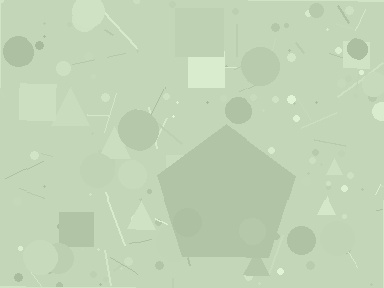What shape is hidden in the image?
A pentagon is hidden in the image.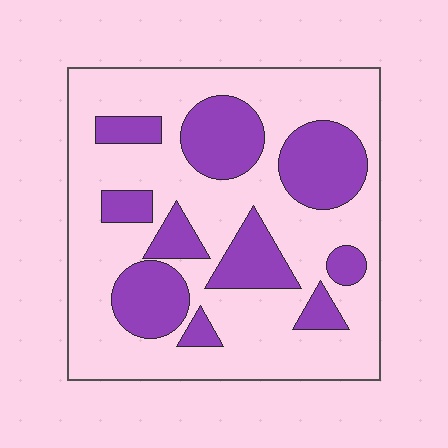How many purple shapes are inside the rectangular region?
10.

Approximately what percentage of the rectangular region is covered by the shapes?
Approximately 30%.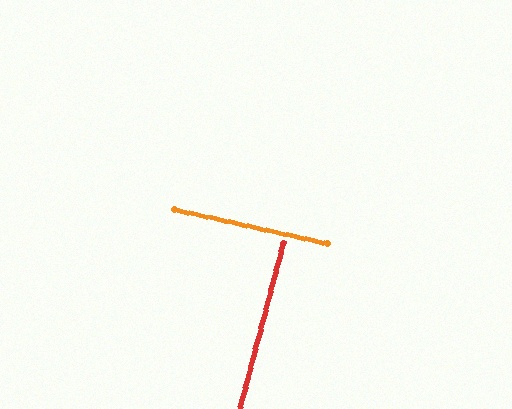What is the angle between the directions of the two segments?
Approximately 88 degrees.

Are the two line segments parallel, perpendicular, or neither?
Perpendicular — they meet at approximately 88°.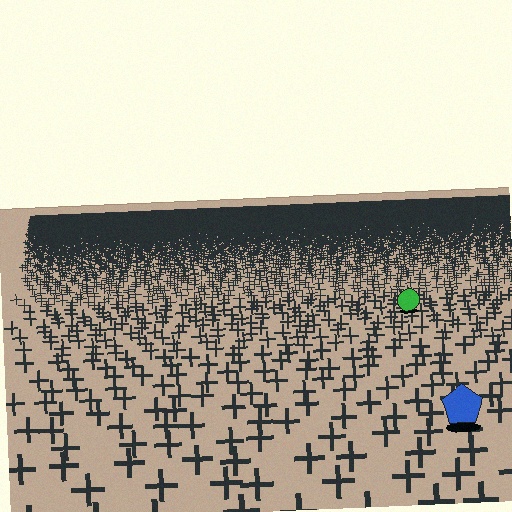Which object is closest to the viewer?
The blue pentagon is closest. The texture marks near it are larger and more spread out.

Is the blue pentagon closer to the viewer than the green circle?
Yes. The blue pentagon is closer — you can tell from the texture gradient: the ground texture is coarser near it.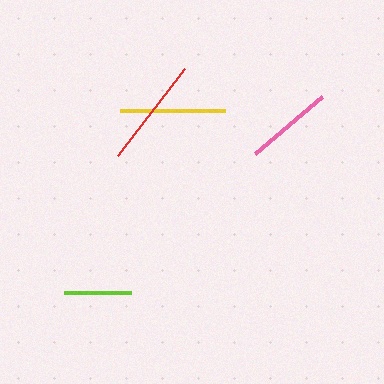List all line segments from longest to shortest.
From longest to shortest: red, yellow, pink, lime.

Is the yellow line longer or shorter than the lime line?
The yellow line is longer than the lime line.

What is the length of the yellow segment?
The yellow segment is approximately 105 pixels long.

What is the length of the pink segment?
The pink segment is approximately 87 pixels long.